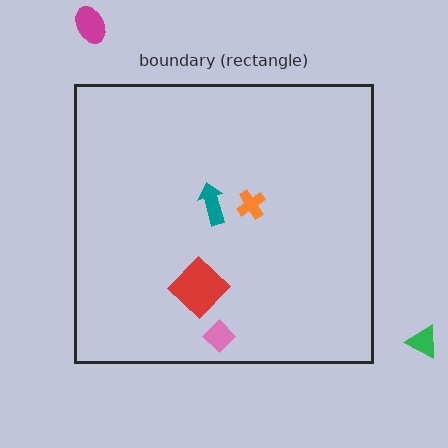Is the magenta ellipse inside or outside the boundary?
Outside.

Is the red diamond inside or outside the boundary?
Inside.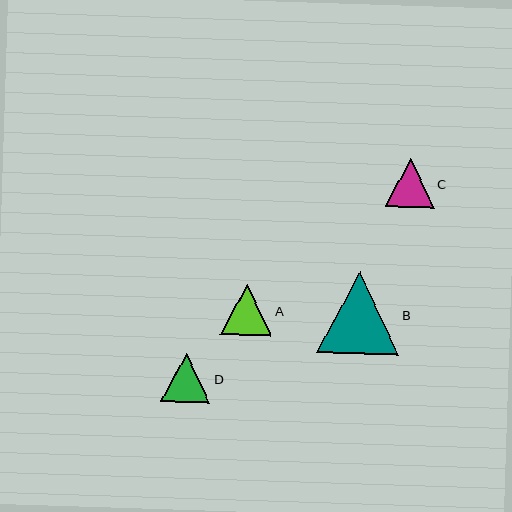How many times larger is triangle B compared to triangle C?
Triangle B is approximately 1.7 times the size of triangle C.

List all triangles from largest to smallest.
From largest to smallest: B, A, D, C.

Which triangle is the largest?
Triangle B is the largest with a size of approximately 82 pixels.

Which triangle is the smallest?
Triangle C is the smallest with a size of approximately 49 pixels.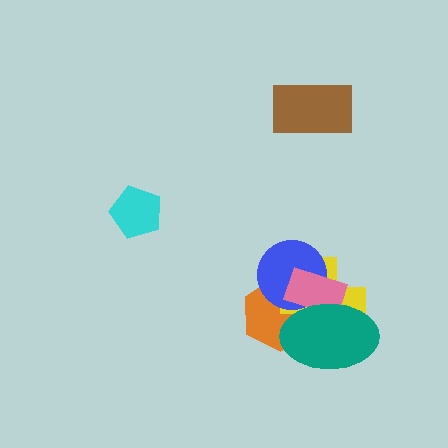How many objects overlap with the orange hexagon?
4 objects overlap with the orange hexagon.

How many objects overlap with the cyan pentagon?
0 objects overlap with the cyan pentagon.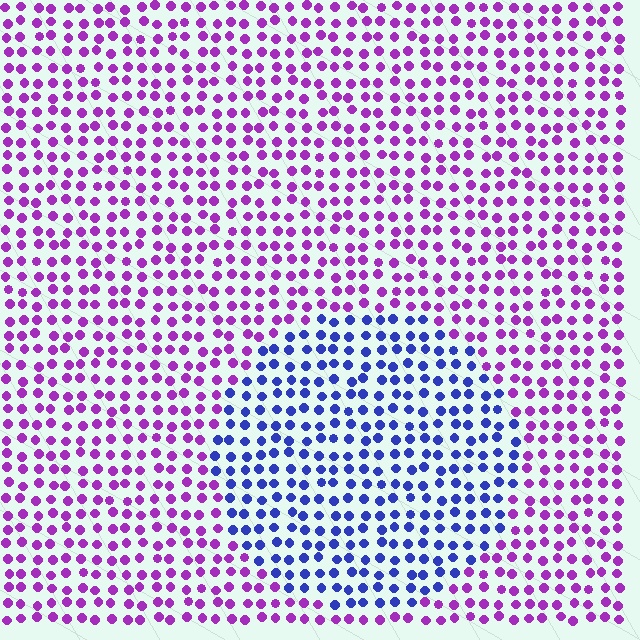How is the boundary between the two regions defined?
The boundary is defined purely by a slight shift in hue (about 56 degrees). Spacing, size, and orientation are identical on both sides.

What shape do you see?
I see a circle.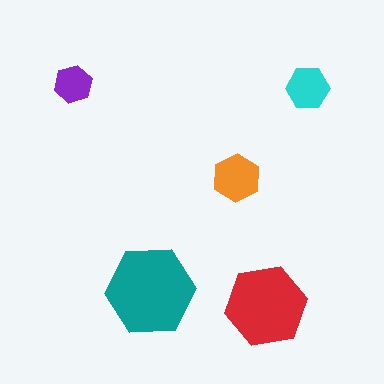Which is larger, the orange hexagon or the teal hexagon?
The teal one.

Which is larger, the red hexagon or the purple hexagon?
The red one.